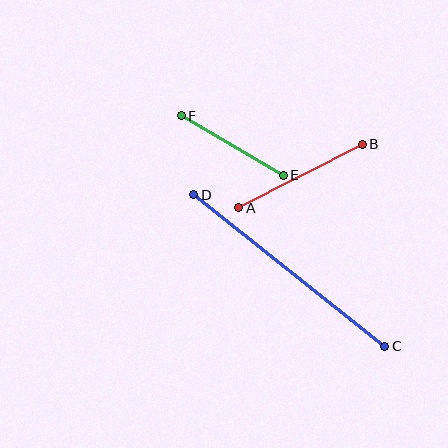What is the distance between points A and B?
The distance is approximately 139 pixels.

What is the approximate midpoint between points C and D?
The midpoint is at approximately (289, 270) pixels.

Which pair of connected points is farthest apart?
Points C and D are farthest apart.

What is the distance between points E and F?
The distance is approximately 118 pixels.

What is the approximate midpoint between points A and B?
The midpoint is at approximately (300, 176) pixels.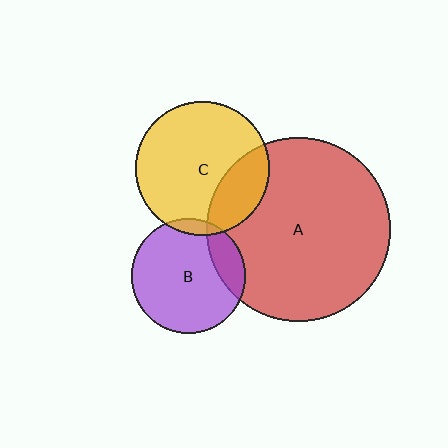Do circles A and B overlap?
Yes.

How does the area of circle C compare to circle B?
Approximately 1.4 times.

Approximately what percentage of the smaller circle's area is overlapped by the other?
Approximately 15%.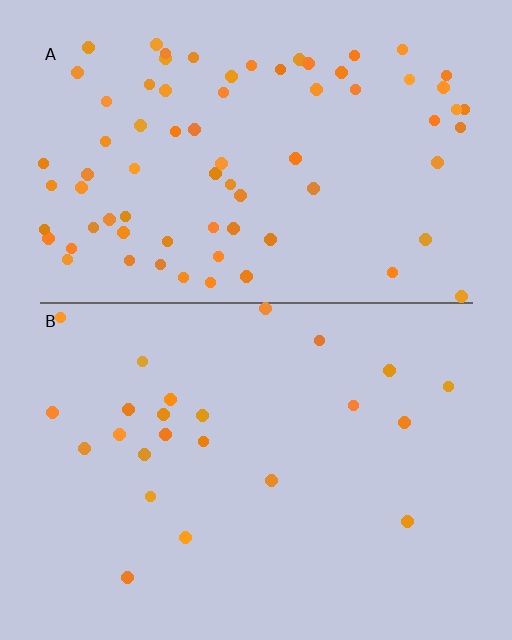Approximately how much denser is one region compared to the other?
Approximately 3.2× — region A over region B.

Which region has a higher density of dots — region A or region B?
A (the top).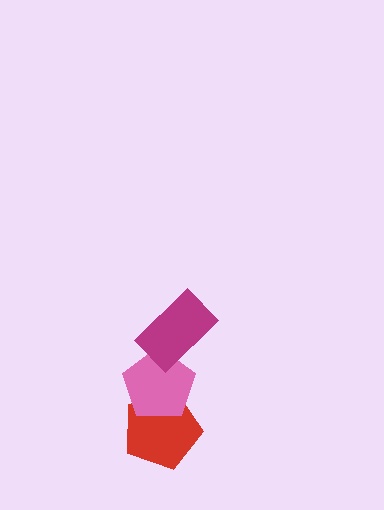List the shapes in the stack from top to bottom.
From top to bottom: the magenta rectangle, the pink pentagon, the red pentagon.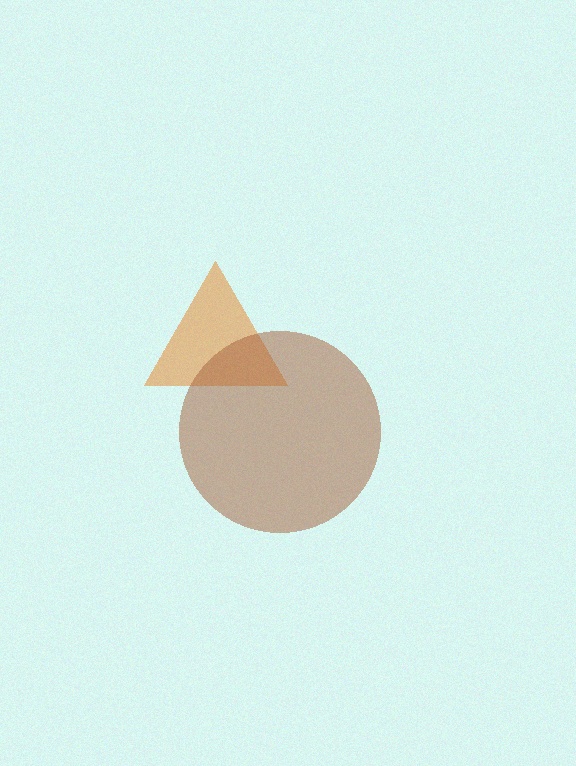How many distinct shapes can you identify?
There are 2 distinct shapes: an orange triangle, a brown circle.